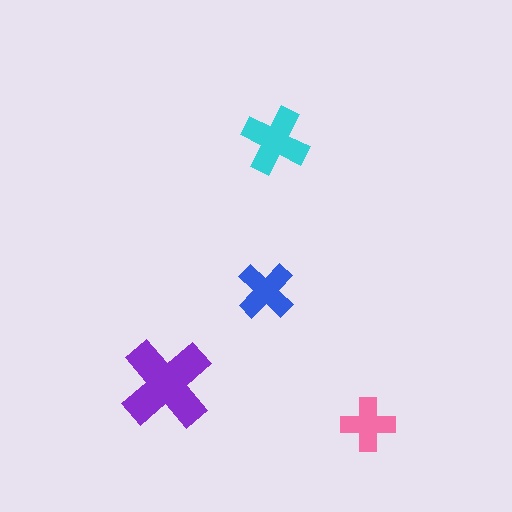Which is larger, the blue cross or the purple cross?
The purple one.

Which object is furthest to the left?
The purple cross is leftmost.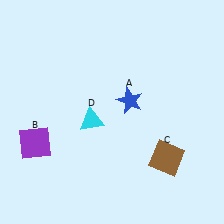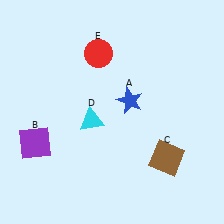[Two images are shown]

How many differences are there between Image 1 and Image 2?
There is 1 difference between the two images.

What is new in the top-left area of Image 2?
A red circle (E) was added in the top-left area of Image 2.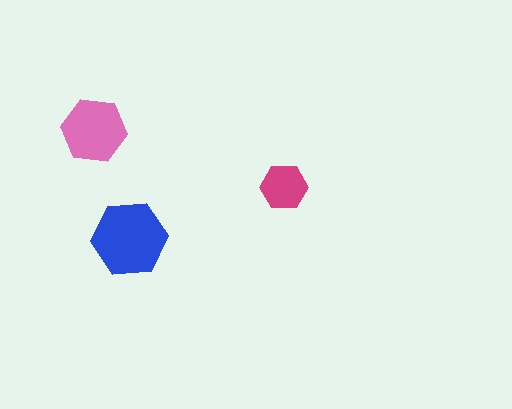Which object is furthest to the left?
The pink hexagon is leftmost.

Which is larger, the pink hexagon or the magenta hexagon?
The pink one.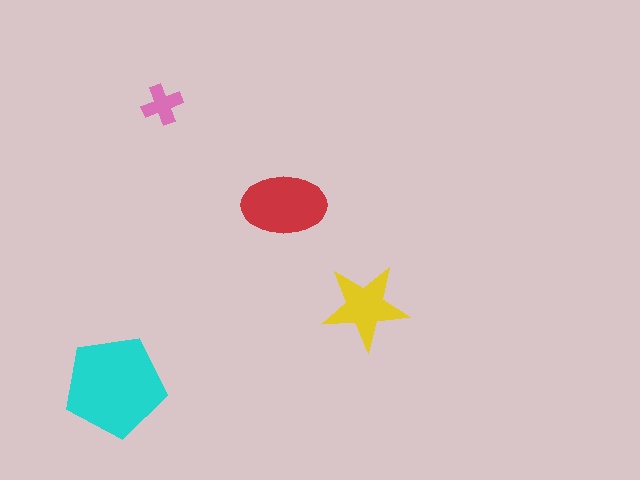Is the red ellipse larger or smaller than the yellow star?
Larger.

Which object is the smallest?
The pink cross.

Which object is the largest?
The cyan pentagon.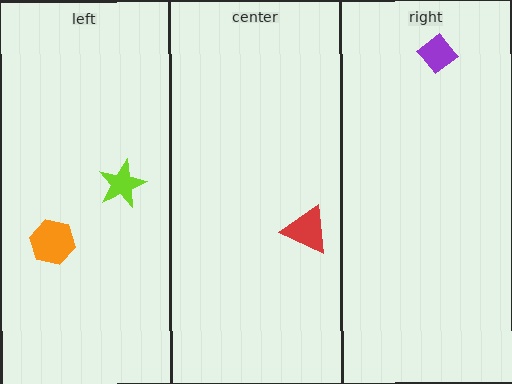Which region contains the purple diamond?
The right region.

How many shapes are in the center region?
1.